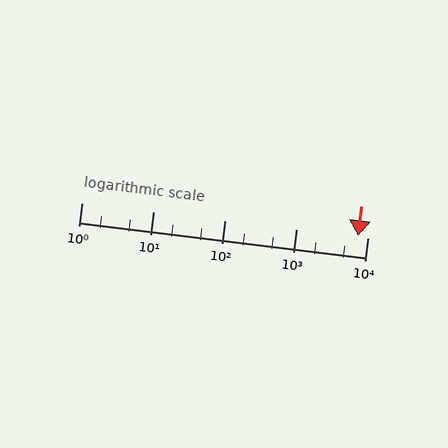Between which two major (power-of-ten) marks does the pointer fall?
The pointer is between 1000 and 10000.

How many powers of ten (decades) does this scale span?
The scale spans 4 decades, from 1 to 10000.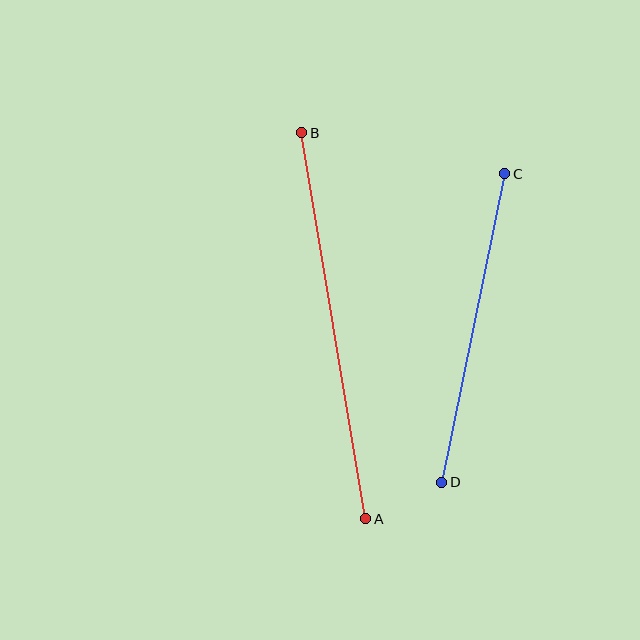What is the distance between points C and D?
The distance is approximately 315 pixels.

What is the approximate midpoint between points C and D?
The midpoint is at approximately (473, 328) pixels.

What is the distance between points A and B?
The distance is approximately 391 pixels.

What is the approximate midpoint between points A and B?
The midpoint is at approximately (334, 326) pixels.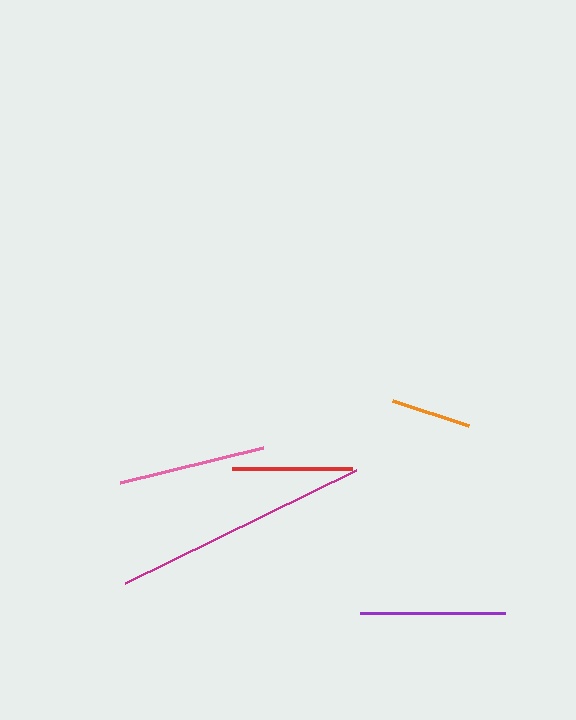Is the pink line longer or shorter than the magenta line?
The magenta line is longer than the pink line.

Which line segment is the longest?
The magenta line is the longest at approximately 257 pixels.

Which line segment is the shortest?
The orange line is the shortest at approximately 80 pixels.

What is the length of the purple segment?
The purple segment is approximately 144 pixels long.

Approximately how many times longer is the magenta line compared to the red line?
The magenta line is approximately 2.1 times the length of the red line.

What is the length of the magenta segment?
The magenta segment is approximately 257 pixels long.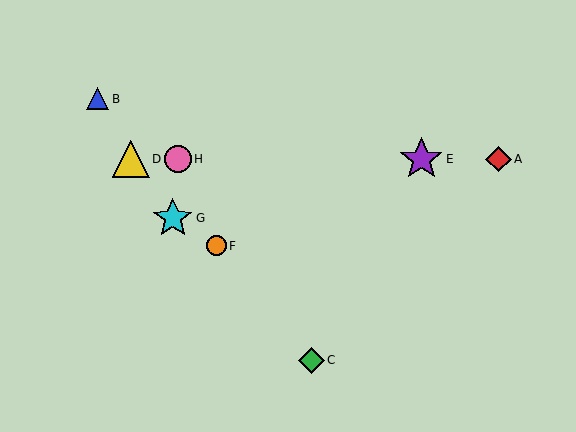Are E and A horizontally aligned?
Yes, both are at y≈159.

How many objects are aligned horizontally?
4 objects (A, D, E, H) are aligned horizontally.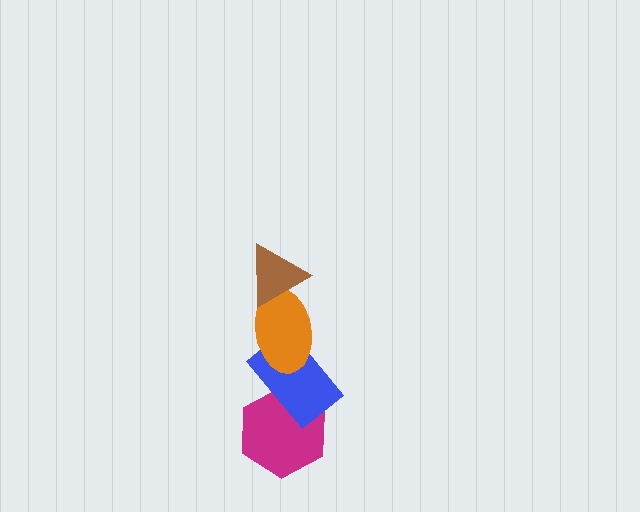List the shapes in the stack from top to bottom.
From top to bottom: the brown triangle, the orange ellipse, the blue rectangle, the magenta hexagon.